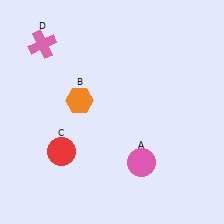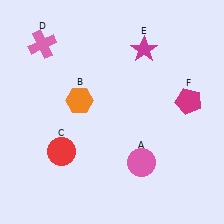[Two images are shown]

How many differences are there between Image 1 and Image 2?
There are 2 differences between the two images.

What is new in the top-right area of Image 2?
A magenta pentagon (F) was added in the top-right area of Image 2.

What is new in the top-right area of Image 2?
A magenta star (E) was added in the top-right area of Image 2.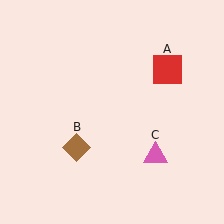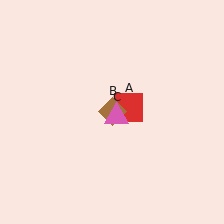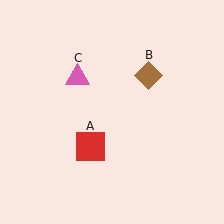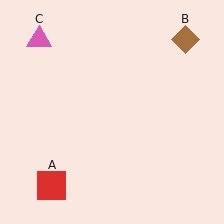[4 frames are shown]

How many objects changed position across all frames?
3 objects changed position: red square (object A), brown diamond (object B), pink triangle (object C).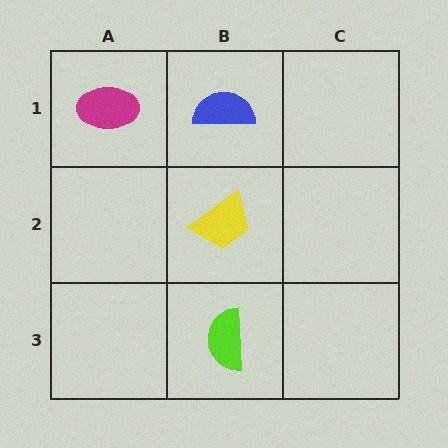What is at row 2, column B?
A yellow trapezoid.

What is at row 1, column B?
A blue semicircle.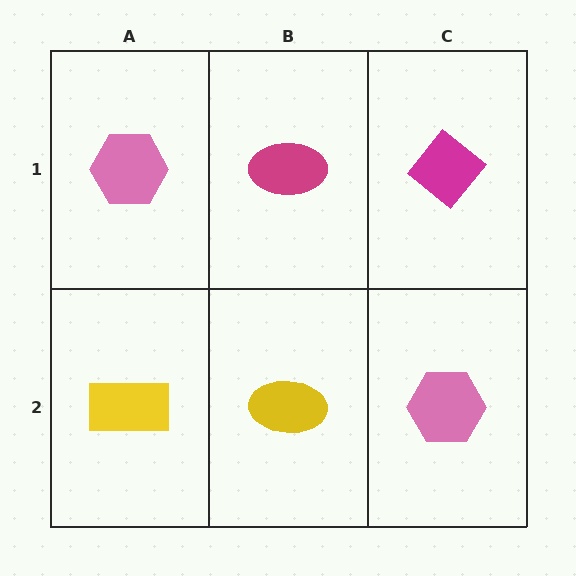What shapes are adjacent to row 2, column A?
A pink hexagon (row 1, column A), a yellow ellipse (row 2, column B).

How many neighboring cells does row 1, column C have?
2.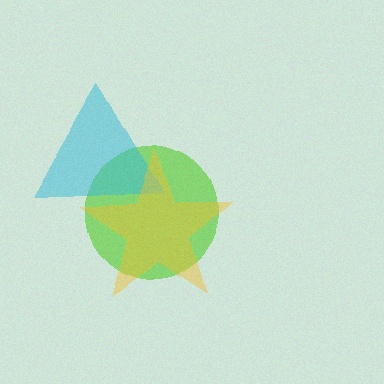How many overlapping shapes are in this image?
There are 3 overlapping shapes in the image.